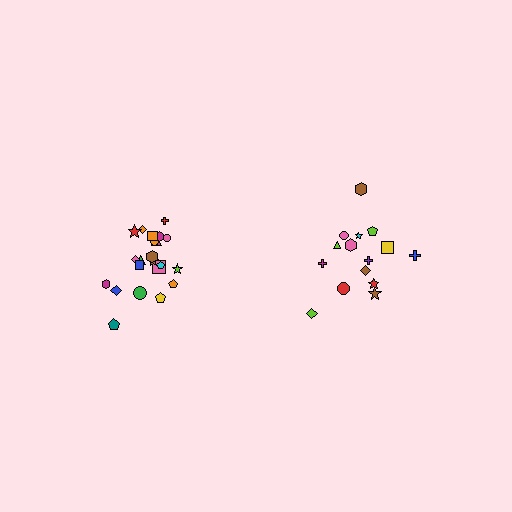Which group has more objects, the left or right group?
The left group.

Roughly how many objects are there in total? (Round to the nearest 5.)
Roughly 35 objects in total.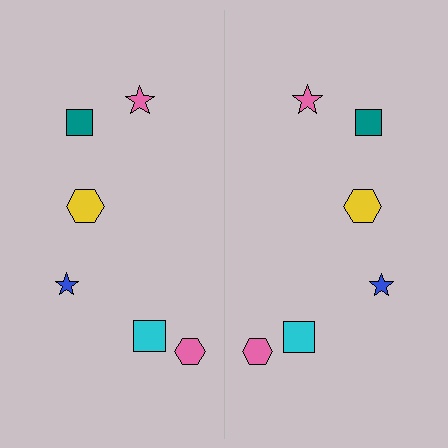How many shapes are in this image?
There are 12 shapes in this image.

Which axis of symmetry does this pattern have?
The pattern has a vertical axis of symmetry running through the center of the image.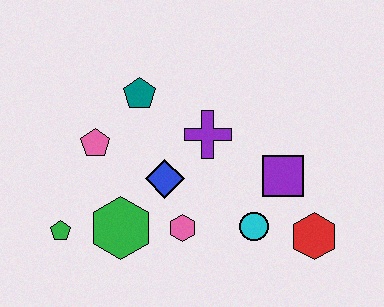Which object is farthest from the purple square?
The green pentagon is farthest from the purple square.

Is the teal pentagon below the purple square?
No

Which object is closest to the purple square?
The cyan circle is closest to the purple square.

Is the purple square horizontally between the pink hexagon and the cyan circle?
No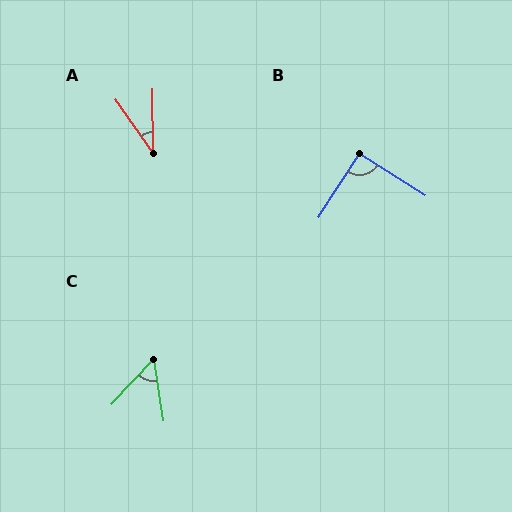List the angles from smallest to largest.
A (34°), C (51°), B (91°).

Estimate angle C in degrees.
Approximately 51 degrees.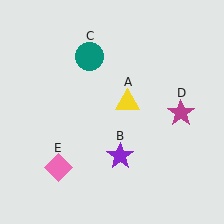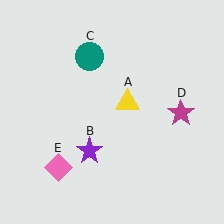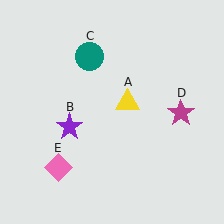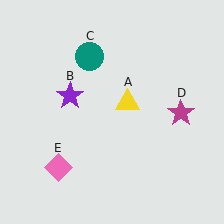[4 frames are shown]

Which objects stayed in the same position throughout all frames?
Yellow triangle (object A) and teal circle (object C) and magenta star (object D) and pink diamond (object E) remained stationary.